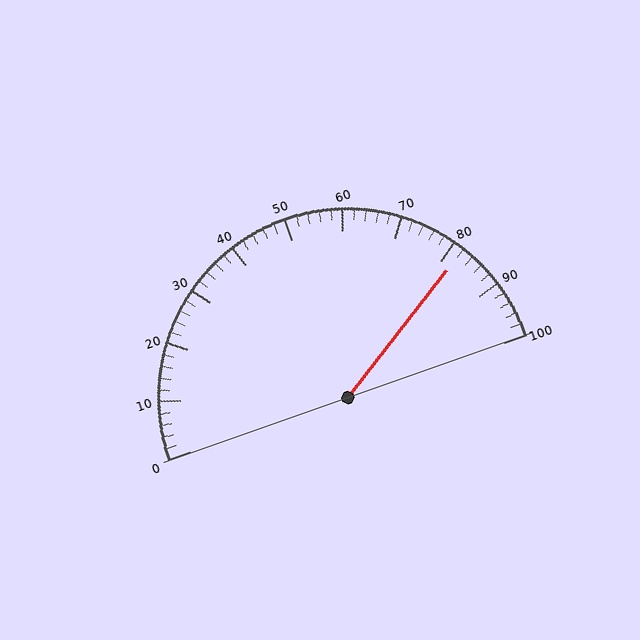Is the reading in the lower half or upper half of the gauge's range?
The reading is in the upper half of the range (0 to 100).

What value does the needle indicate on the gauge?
The needle indicates approximately 82.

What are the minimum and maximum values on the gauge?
The gauge ranges from 0 to 100.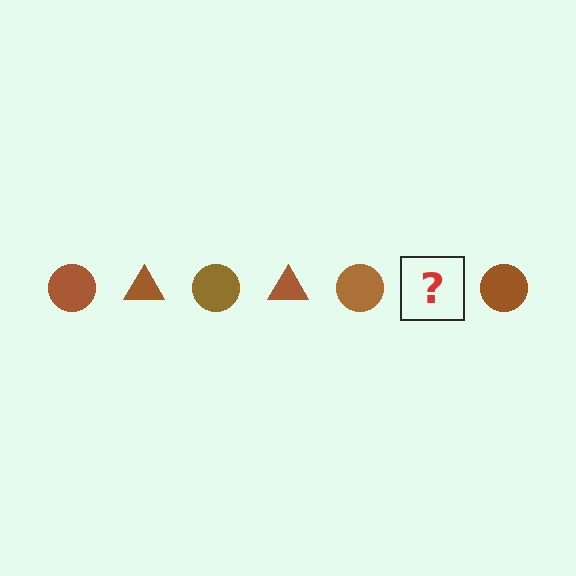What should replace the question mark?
The question mark should be replaced with a brown triangle.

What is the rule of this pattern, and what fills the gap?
The rule is that the pattern cycles through circle, triangle shapes in brown. The gap should be filled with a brown triangle.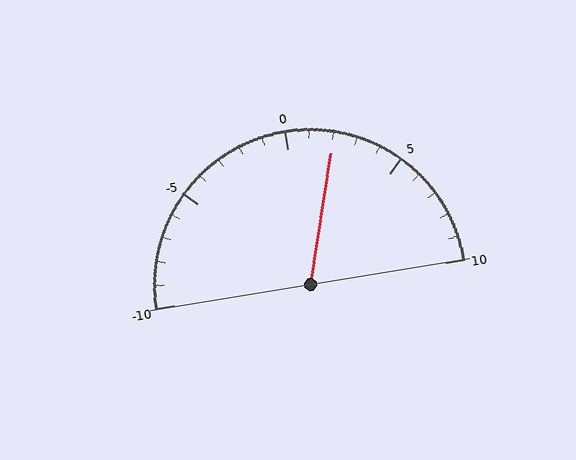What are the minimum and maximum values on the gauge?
The gauge ranges from -10 to 10.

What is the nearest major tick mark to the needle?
The nearest major tick mark is 0.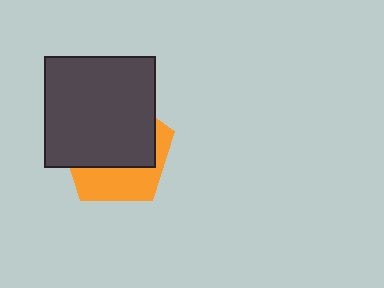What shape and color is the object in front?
The object in front is a dark gray square.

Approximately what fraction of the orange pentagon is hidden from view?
Roughly 62% of the orange pentagon is hidden behind the dark gray square.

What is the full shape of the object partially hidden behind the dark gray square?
The partially hidden object is an orange pentagon.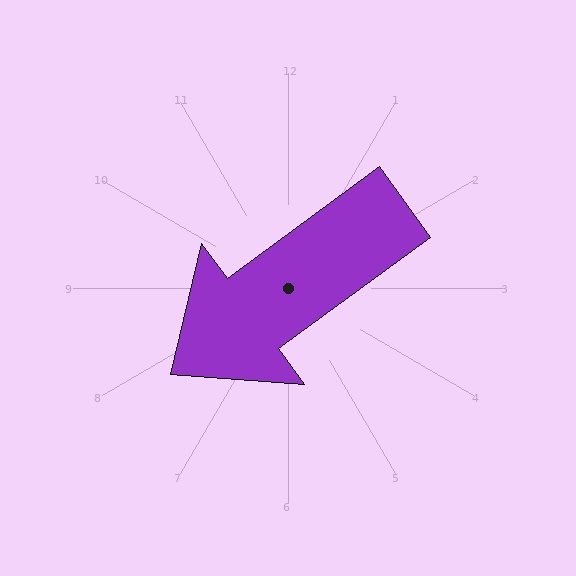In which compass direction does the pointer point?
Southwest.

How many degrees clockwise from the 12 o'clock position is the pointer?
Approximately 234 degrees.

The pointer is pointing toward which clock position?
Roughly 8 o'clock.